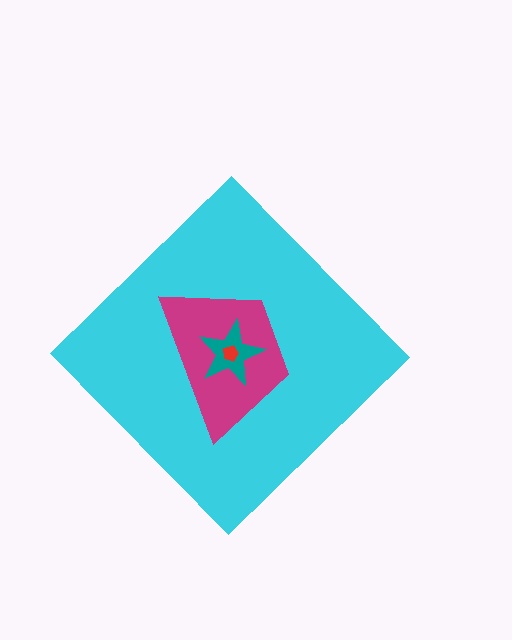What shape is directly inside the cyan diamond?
The magenta trapezoid.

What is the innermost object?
The red pentagon.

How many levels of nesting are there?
4.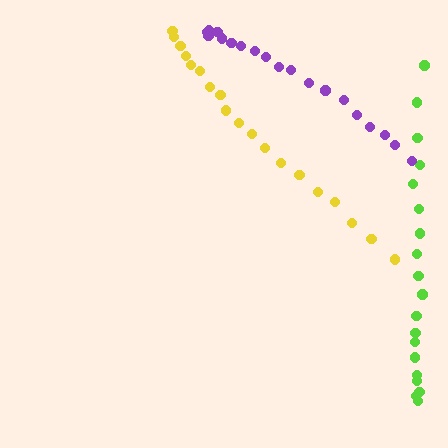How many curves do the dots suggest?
There are 3 distinct paths.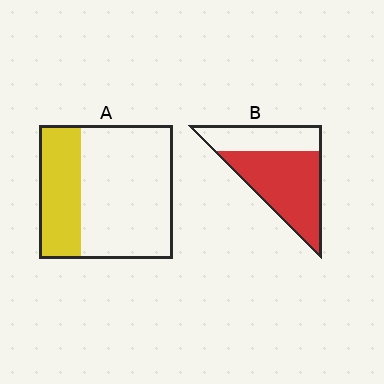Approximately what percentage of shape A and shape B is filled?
A is approximately 30% and B is approximately 65%.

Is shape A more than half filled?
No.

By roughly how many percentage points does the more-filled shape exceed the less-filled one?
By roughly 35 percentage points (B over A).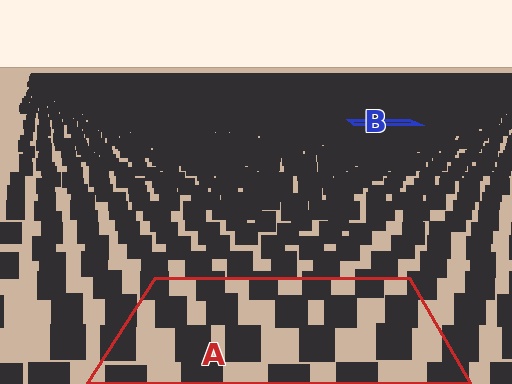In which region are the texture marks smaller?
The texture marks are smaller in region B, because it is farther away.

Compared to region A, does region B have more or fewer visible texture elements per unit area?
Region B has more texture elements per unit area — they are packed more densely because it is farther away.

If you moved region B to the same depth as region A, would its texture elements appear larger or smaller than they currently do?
They would appear larger. At a closer depth, the same texture elements are projected at a bigger on-screen size.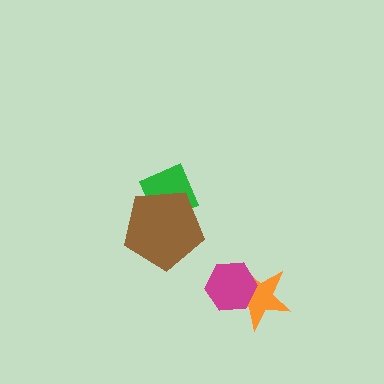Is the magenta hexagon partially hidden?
No, no other shape covers it.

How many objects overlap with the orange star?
1 object overlaps with the orange star.